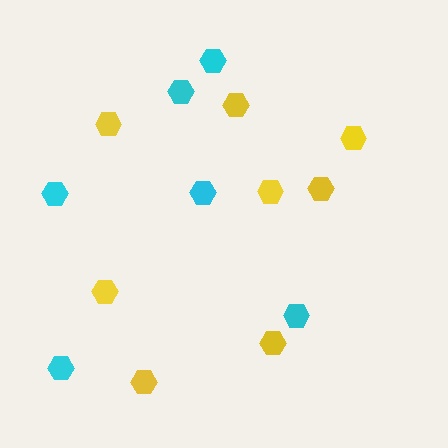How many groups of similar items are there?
There are 2 groups: one group of yellow hexagons (8) and one group of cyan hexagons (6).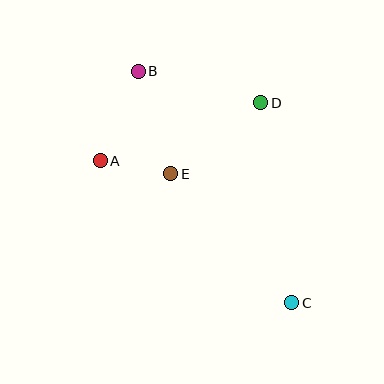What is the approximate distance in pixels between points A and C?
The distance between A and C is approximately 238 pixels.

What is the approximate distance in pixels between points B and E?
The distance between B and E is approximately 107 pixels.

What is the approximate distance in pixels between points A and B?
The distance between A and B is approximately 97 pixels.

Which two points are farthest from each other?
Points B and C are farthest from each other.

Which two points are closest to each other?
Points A and E are closest to each other.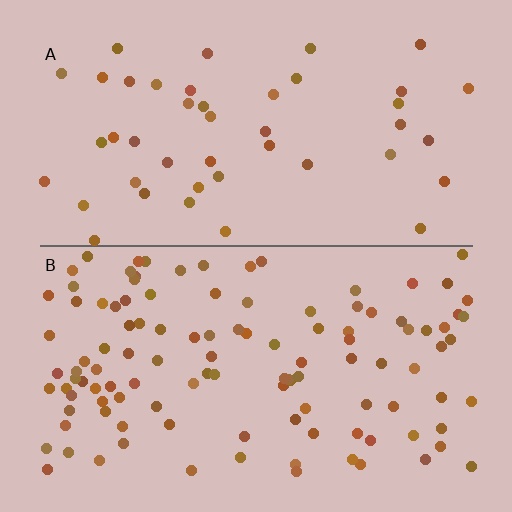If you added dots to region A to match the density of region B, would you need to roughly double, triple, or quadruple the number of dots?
Approximately triple.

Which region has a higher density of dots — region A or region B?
B (the bottom).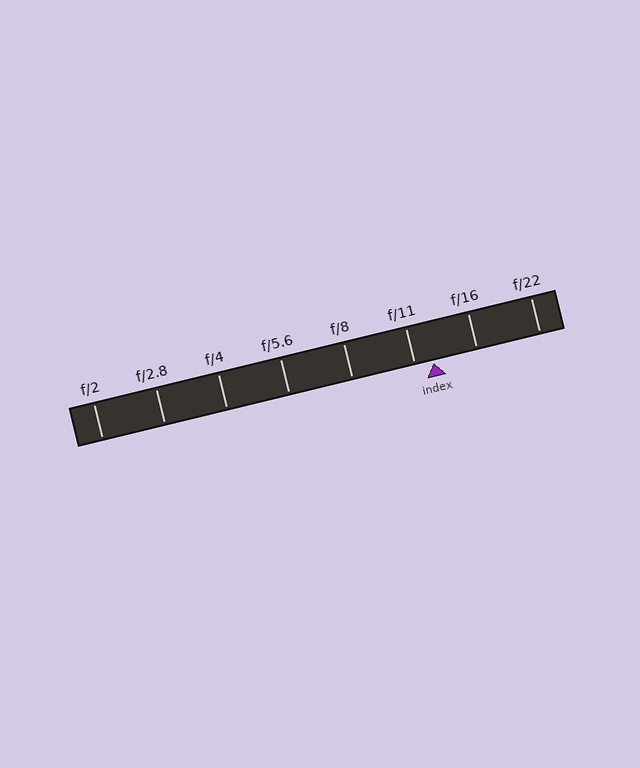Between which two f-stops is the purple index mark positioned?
The index mark is between f/11 and f/16.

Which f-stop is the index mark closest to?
The index mark is closest to f/11.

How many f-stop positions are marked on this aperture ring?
There are 8 f-stop positions marked.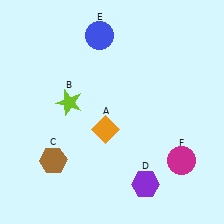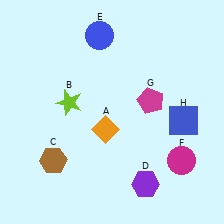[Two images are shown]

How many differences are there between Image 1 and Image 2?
There are 2 differences between the two images.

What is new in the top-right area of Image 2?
A magenta pentagon (G) was added in the top-right area of Image 2.